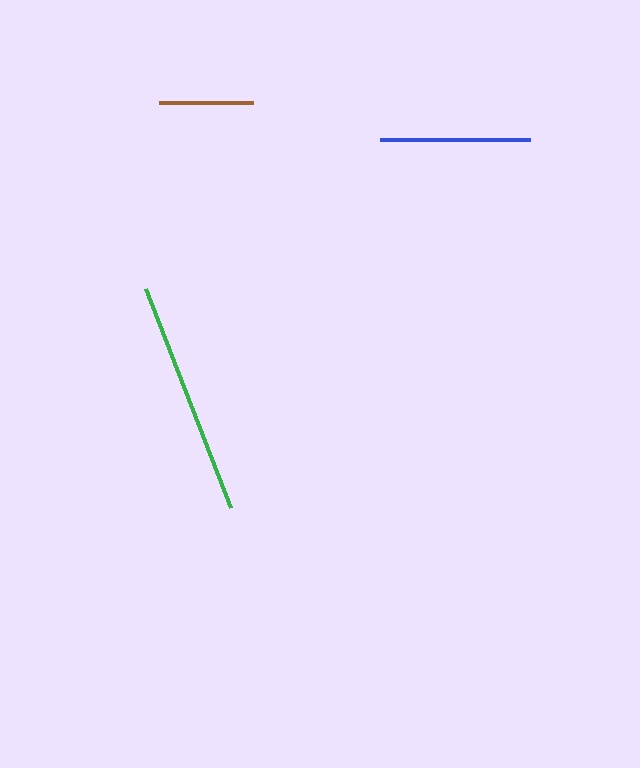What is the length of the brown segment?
The brown segment is approximately 94 pixels long.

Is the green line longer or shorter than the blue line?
The green line is longer than the blue line.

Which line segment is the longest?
The green line is the longest at approximately 235 pixels.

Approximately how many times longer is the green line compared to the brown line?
The green line is approximately 2.5 times the length of the brown line.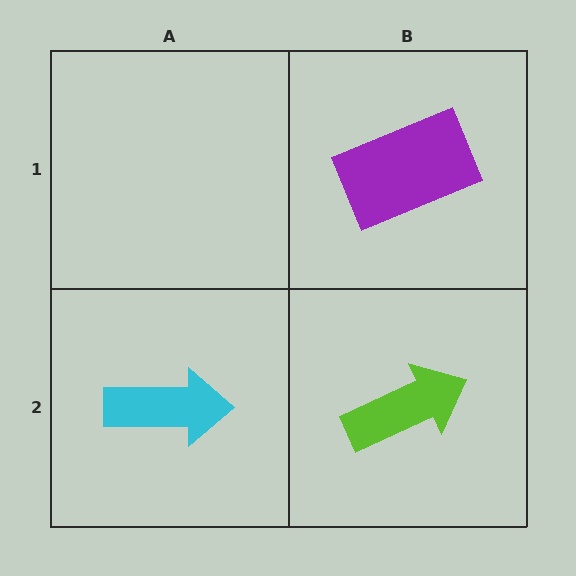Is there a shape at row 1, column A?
No, that cell is empty.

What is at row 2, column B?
A lime arrow.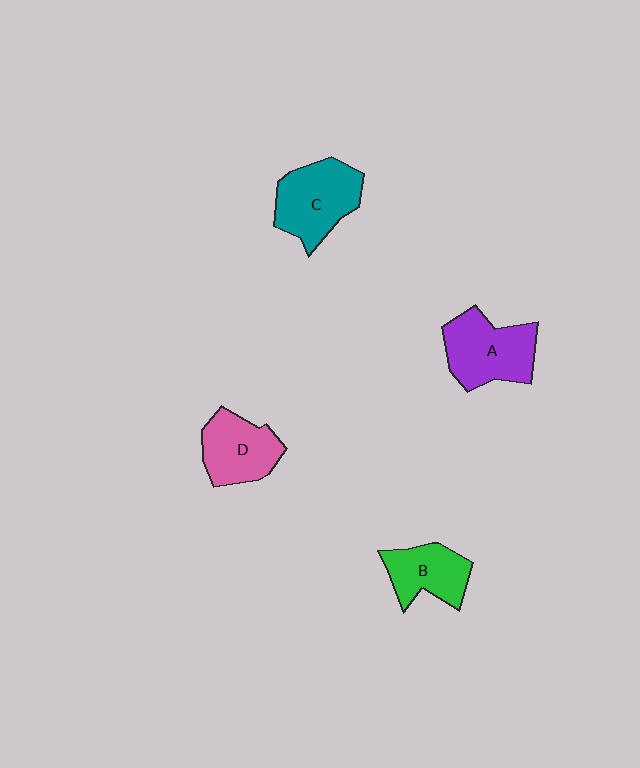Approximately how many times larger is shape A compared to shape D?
Approximately 1.2 times.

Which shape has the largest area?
Shape A (purple).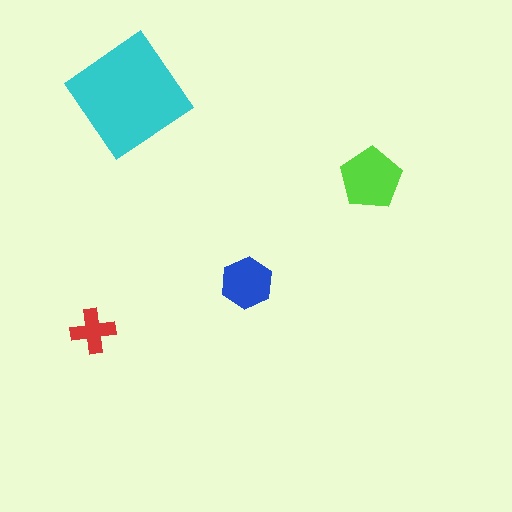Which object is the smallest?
The red cross.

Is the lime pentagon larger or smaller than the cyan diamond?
Smaller.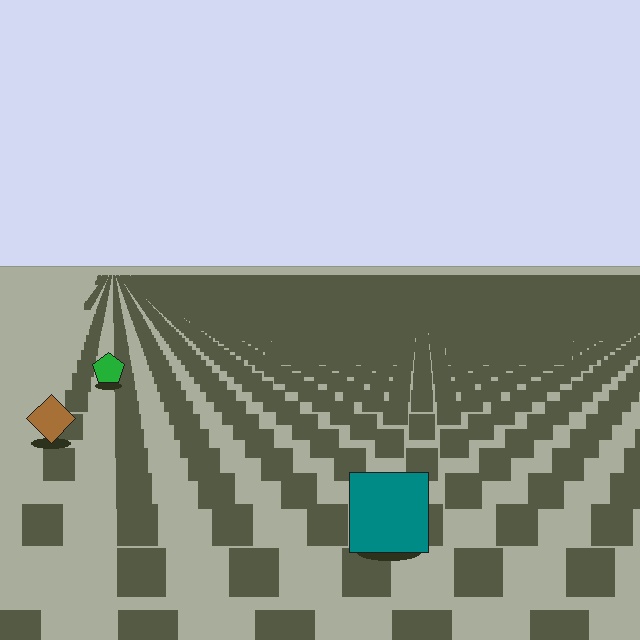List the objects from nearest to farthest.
From nearest to farthest: the teal square, the brown diamond, the green pentagon.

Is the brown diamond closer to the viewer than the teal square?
No. The teal square is closer — you can tell from the texture gradient: the ground texture is coarser near it.